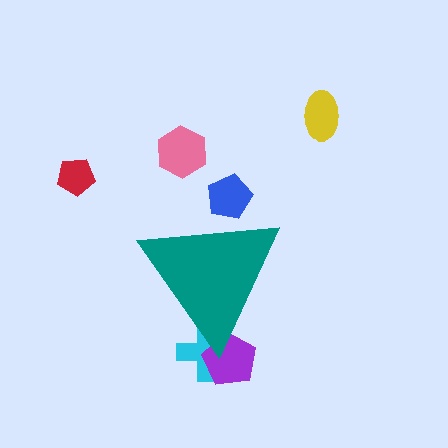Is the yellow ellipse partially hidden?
No, the yellow ellipse is fully visible.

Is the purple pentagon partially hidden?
Yes, the purple pentagon is partially hidden behind the teal triangle.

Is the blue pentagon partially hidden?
Yes, the blue pentagon is partially hidden behind the teal triangle.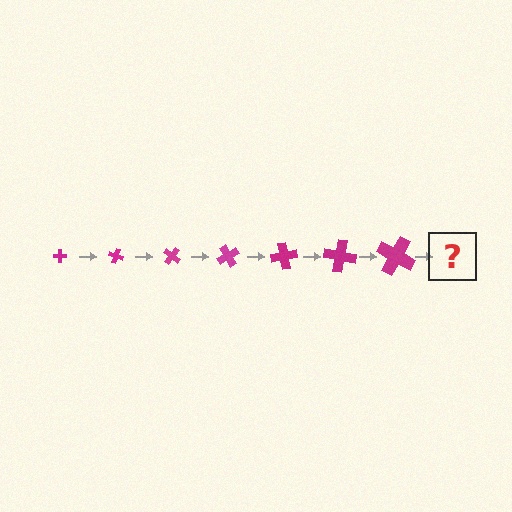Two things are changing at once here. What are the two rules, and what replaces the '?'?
The two rules are that the cross grows larger each step and it rotates 20 degrees each step. The '?' should be a cross, larger than the previous one and rotated 140 degrees from the start.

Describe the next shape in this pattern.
It should be a cross, larger than the previous one and rotated 140 degrees from the start.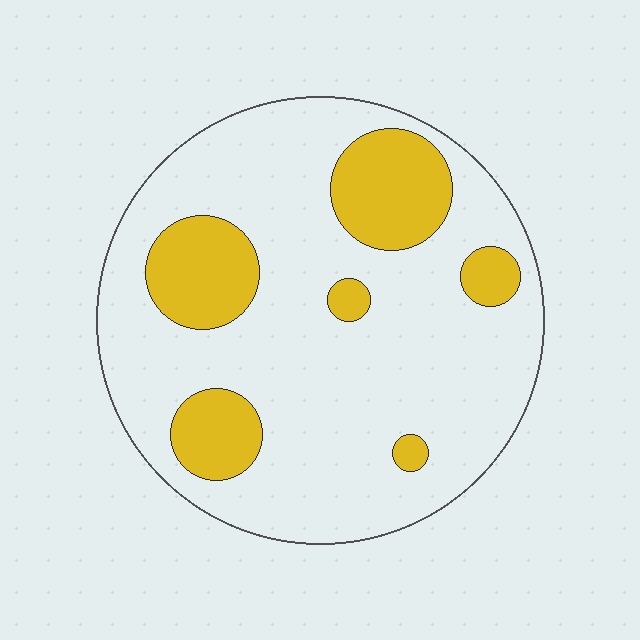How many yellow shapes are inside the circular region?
6.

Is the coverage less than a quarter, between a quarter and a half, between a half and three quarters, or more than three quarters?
Less than a quarter.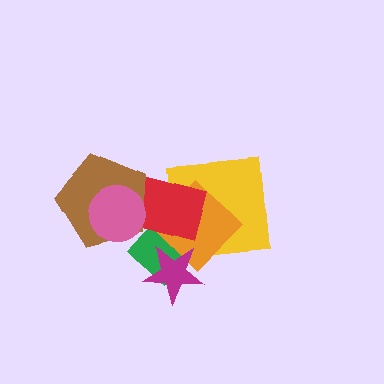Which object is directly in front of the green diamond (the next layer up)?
The orange diamond is directly in front of the green diamond.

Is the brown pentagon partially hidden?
Yes, it is partially covered by another shape.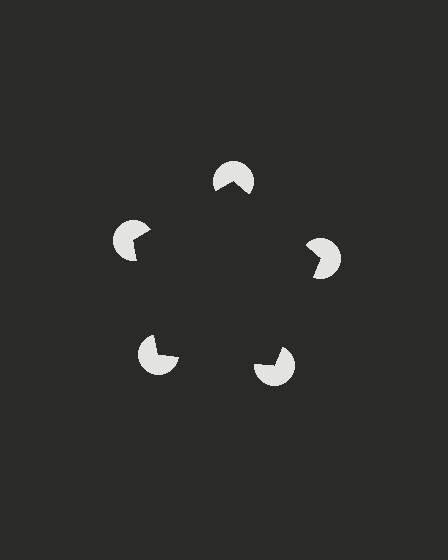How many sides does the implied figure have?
5 sides.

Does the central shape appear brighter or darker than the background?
It typically appears slightly darker than the background, even though no actual brightness change is drawn.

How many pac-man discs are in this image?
There are 5 — one at each vertex of the illusory pentagon.